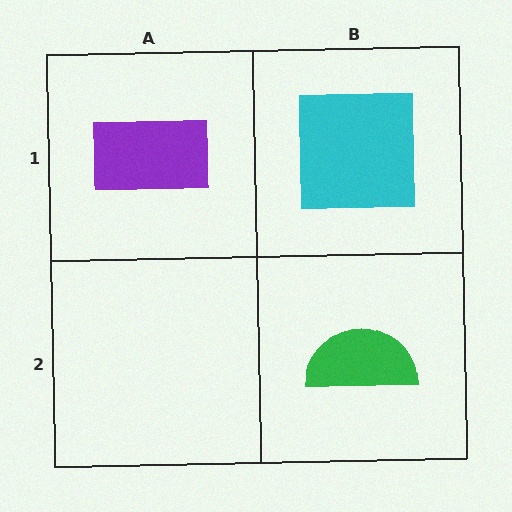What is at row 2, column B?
A green semicircle.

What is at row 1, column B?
A cyan square.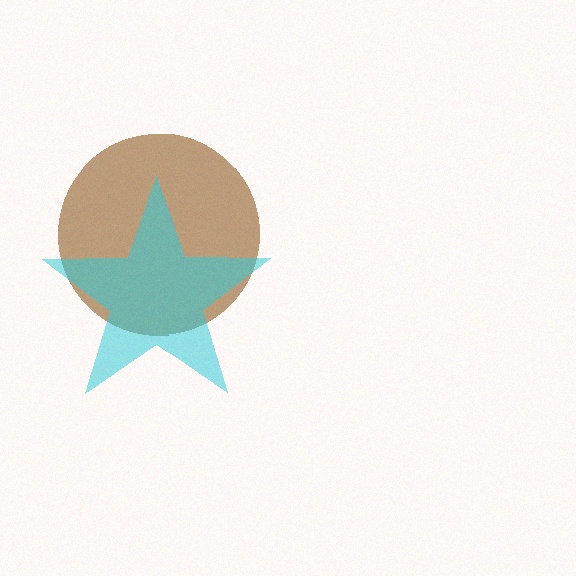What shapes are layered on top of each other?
The layered shapes are: a brown circle, a cyan star.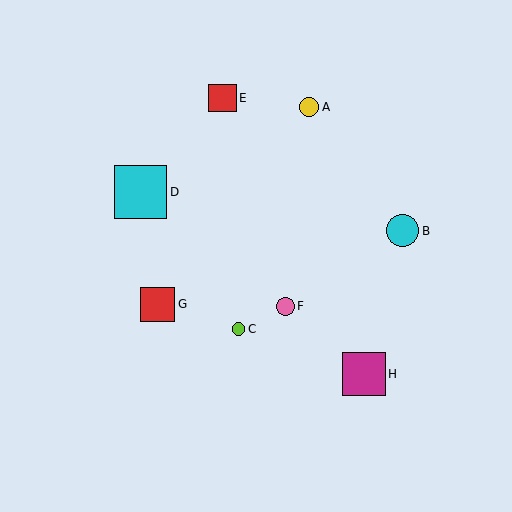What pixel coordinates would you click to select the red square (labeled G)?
Click at (157, 304) to select the red square G.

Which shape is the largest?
The cyan square (labeled D) is the largest.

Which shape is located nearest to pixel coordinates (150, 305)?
The red square (labeled G) at (157, 304) is nearest to that location.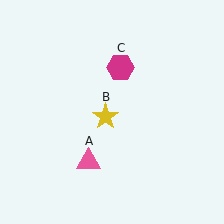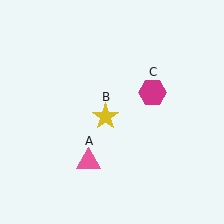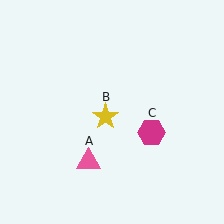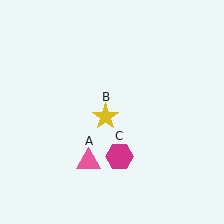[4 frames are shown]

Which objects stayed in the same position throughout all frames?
Pink triangle (object A) and yellow star (object B) remained stationary.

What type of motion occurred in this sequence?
The magenta hexagon (object C) rotated clockwise around the center of the scene.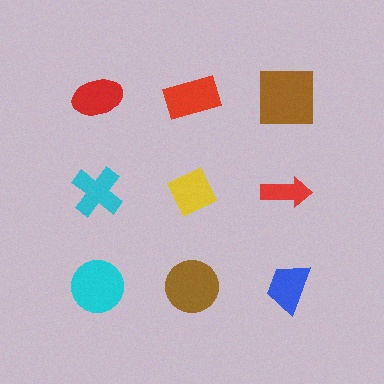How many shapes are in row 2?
3 shapes.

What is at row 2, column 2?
A yellow diamond.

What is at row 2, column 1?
A cyan cross.